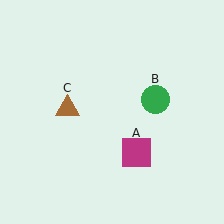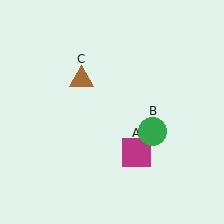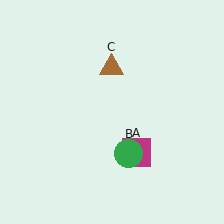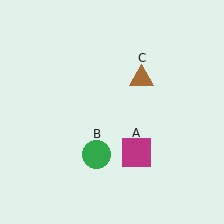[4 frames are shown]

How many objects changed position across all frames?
2 objects changed position: green circle (object B), brown triangle (object C).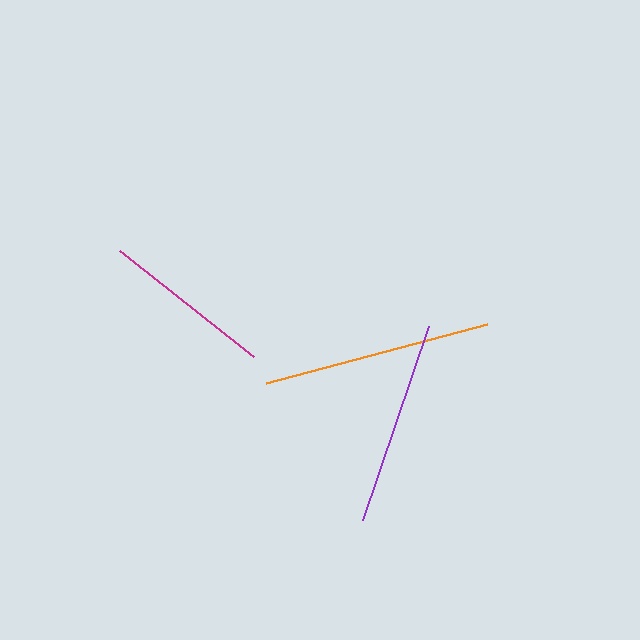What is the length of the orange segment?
The orange segment is approximately 229 pixels long.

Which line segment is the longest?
The orange line is the longest at approximately 229 pixels.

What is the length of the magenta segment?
The magenta segment is approximately 171 pixels long.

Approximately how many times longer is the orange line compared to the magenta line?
The orange line is approximately 1.3 times the length of the magenta line.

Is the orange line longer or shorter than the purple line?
The orange line is longer than the purple line.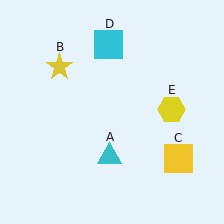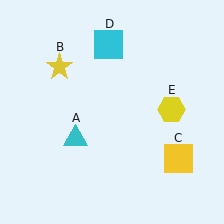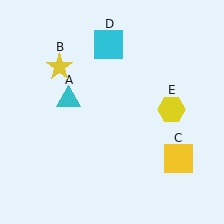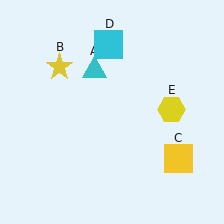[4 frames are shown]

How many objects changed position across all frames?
1 object changed position: cyan triangle (object A).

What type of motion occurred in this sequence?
The cyan triangle (object A) rotated clockwise around the center of the scene.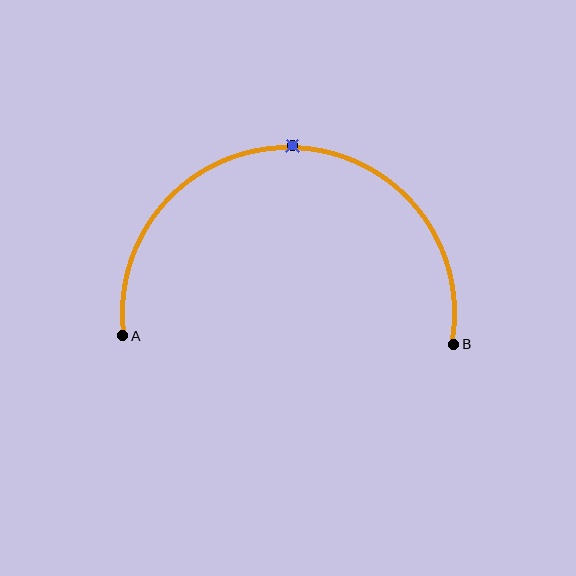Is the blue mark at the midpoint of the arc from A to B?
Yes. The blue mark lies on the arc at equal arc-length from both A and B — it is the arc midpoint.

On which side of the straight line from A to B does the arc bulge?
The arc bulges above the straight line connecting A and B.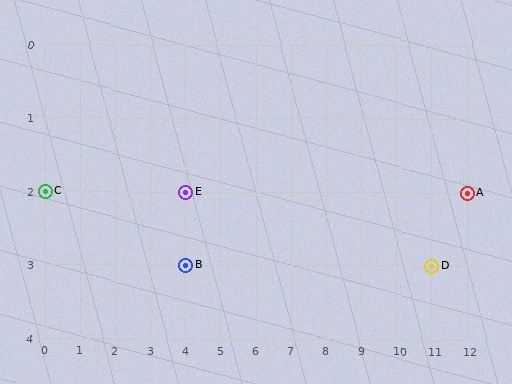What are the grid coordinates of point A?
Point A is at grid coordinates (12, 2).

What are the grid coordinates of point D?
Point D is at grid coordinates (11, 3).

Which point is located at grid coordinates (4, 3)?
Point B is at (4, 3).